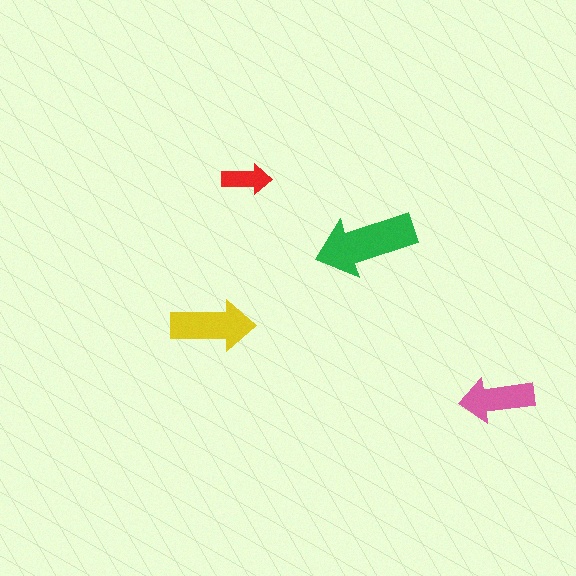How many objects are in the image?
There are 4 objects in the image.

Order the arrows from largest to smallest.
the green one, the yellow one, the pink one, the red one.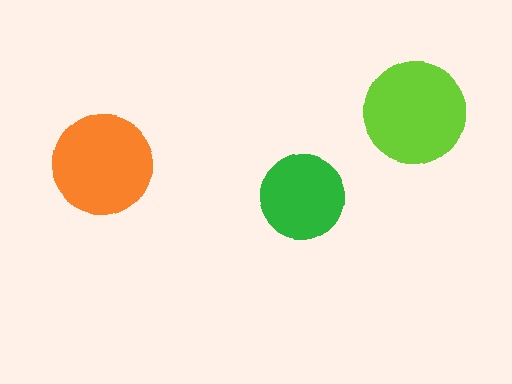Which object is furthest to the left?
The orange circle is leftmost.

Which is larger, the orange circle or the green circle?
The orange one.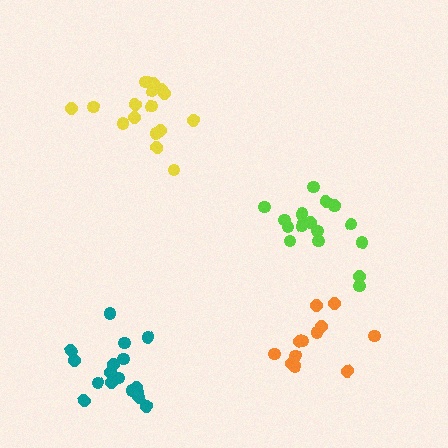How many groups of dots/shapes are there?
There are 4 groups.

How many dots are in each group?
Group 1: 16 dots, Group 2: 17 dots, Group 3: 18 dots, Group 4: 12 dots (63 total).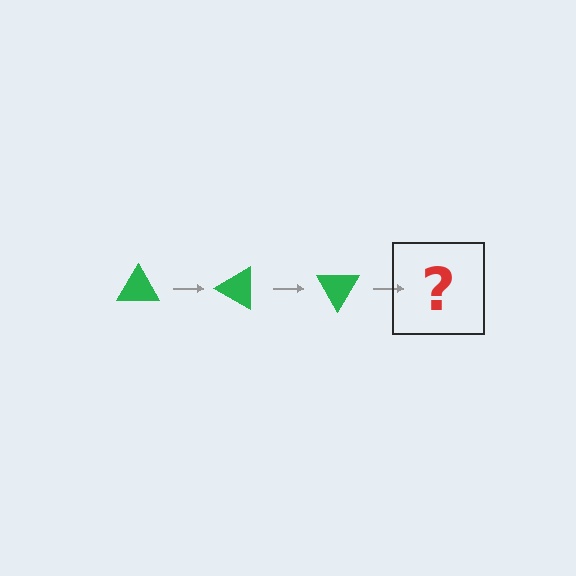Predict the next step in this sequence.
The next step is a green triangle rotated 90 degrees.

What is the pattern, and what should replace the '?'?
The pattern is that the triangle rotates 30 degrees each step. The '?' should be a green triangle rotated 90 degrees.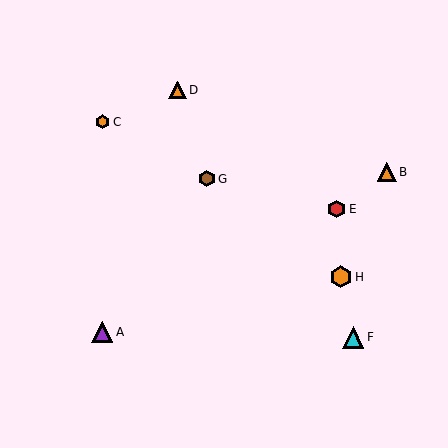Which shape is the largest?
The orange hexagon (labeled H) is the largest.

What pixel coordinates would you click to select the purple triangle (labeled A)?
Click at (102, 332) to select the purple triangle A.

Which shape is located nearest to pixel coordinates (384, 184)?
The orange triangle (labeled B) at (387, 172) is nearest to that location.